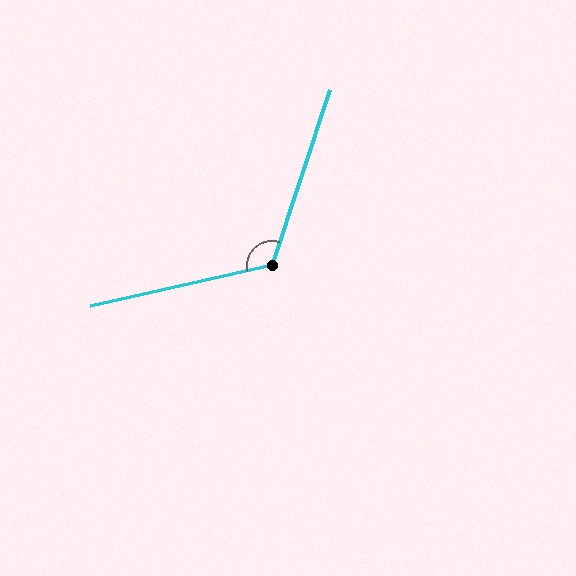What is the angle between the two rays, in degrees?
Approximately 121 degrees.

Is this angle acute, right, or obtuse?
It is obtuse.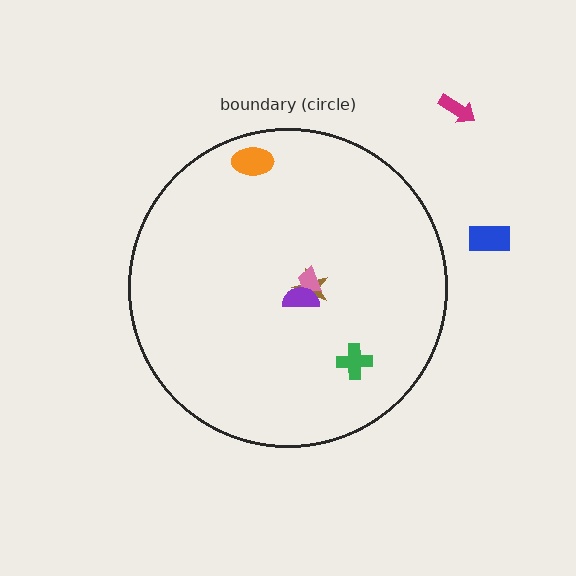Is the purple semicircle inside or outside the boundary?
Inside.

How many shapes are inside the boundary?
5 inside, 2 outside.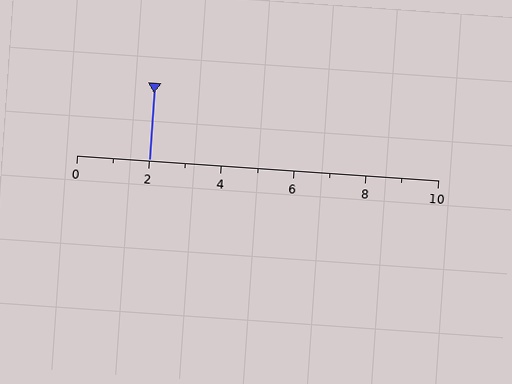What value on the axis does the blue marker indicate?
The marker indicates approximately 2.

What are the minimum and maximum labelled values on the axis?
The axis runs from 0 to 10.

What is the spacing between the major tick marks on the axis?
The major ticks are spaced 2 apart.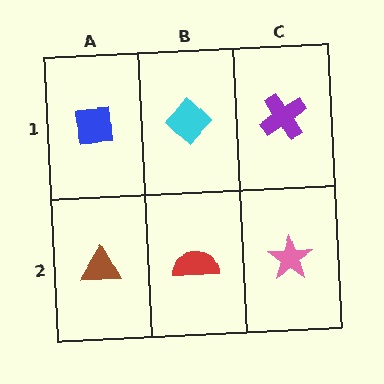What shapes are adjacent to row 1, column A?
A brown triangle (row 2, column A), a cyan diamond (row 1, column B).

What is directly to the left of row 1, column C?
A cyan diamond.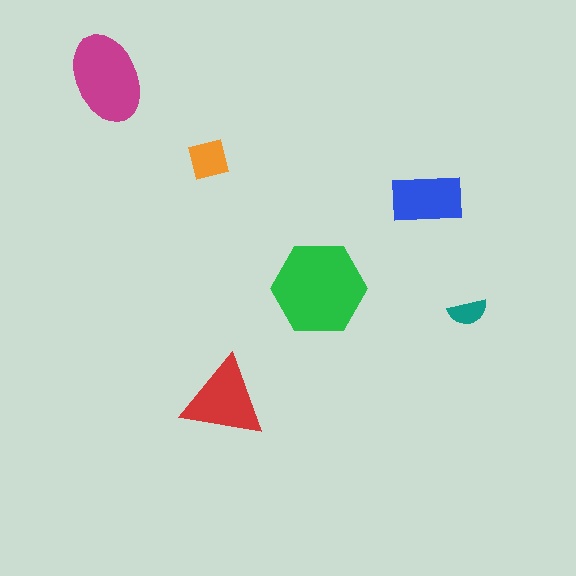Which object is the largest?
The green hexagon.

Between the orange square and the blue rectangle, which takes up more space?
The blue rectangle.